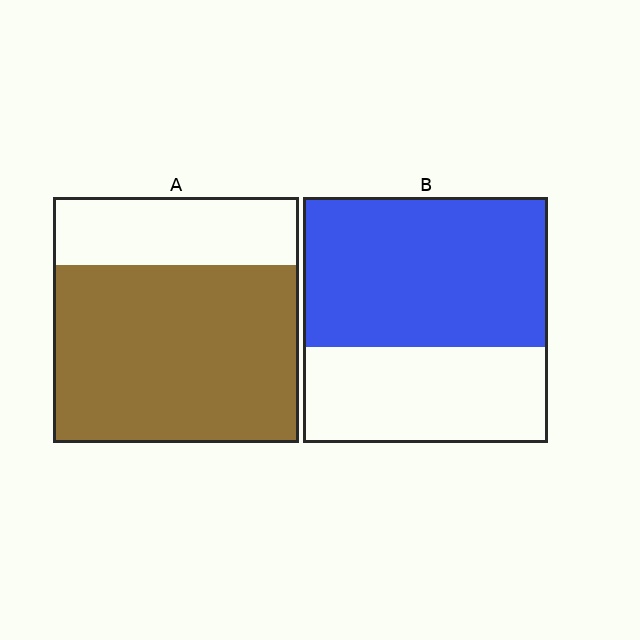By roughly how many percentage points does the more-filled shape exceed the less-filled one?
By roughly 10 percentage points (A over B).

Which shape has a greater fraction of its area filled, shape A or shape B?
Shape A.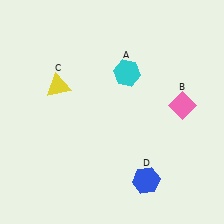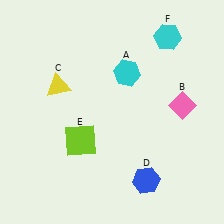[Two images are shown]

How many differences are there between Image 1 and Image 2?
There are 2 differences between the two images.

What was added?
A lime square (E), a cyan hexagon (F) were added in Image 2.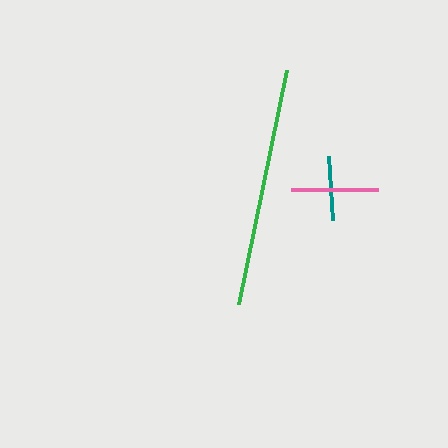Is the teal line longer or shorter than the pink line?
The pink line is longer than the teal line.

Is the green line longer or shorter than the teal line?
The green line is longer than the teal line.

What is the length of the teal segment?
The teal segment is approximately 64 pixels long.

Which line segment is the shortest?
The teal line is the shortest at approximately 64 pixels.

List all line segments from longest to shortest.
From longest to shortest: green, pink, teal.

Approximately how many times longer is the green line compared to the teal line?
The green line is approximately 3.7 times the length of the teal line.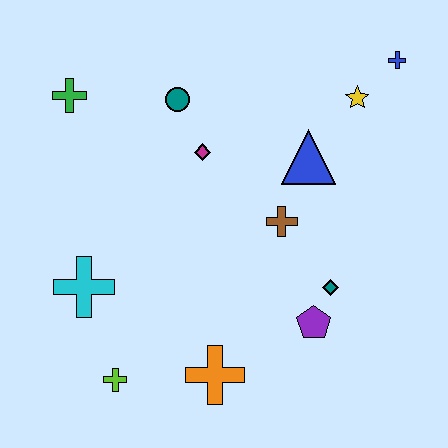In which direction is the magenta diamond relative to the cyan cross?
The magenta diamond is above the cyan cross.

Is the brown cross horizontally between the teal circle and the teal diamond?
Yes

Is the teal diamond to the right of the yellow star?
No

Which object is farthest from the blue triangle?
The lime cross is farthest from the blue triangle.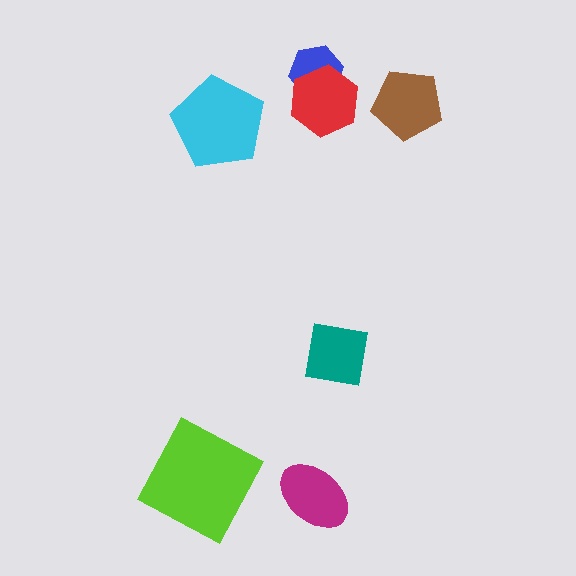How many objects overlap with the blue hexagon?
1 object overlaps with the blue hexagon.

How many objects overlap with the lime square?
0 objects overlap with the lime square.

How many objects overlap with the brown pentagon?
0 objects overlap with the brown pentagon.